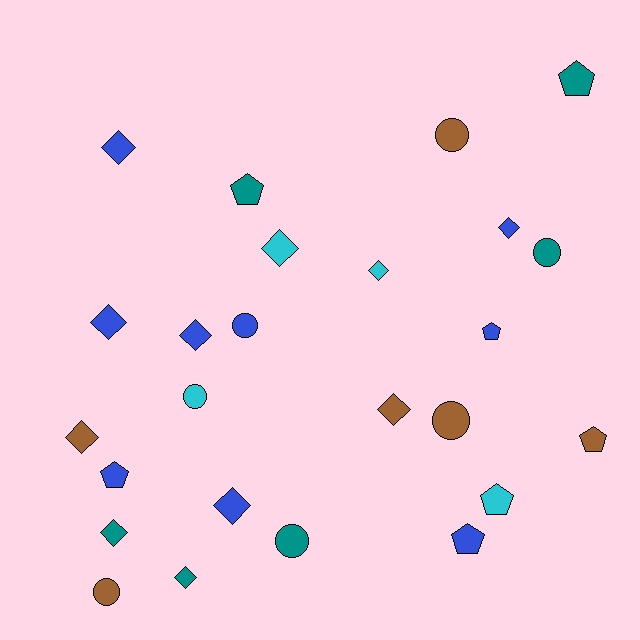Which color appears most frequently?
Blue, with 9 objects.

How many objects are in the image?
There are 25 objects.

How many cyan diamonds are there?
There are 2 cyan diamonds.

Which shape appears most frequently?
Diamond, with 11 objects.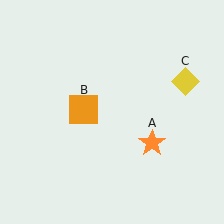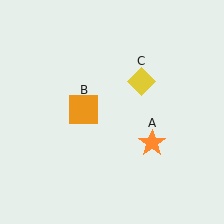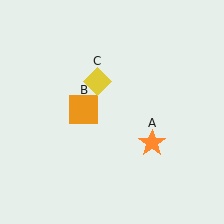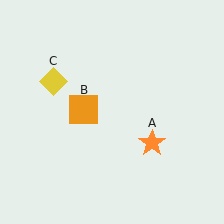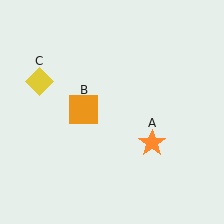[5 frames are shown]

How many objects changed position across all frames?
1 object changed position: yellow diamond (object C).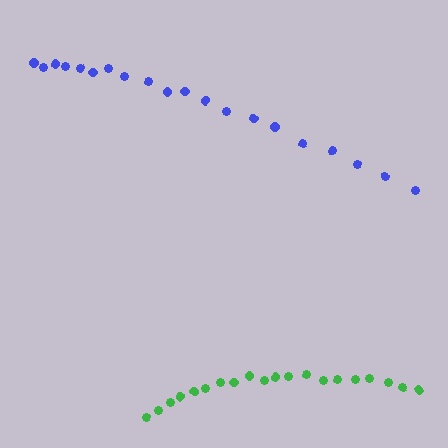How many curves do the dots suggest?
There are 2 distinct paths.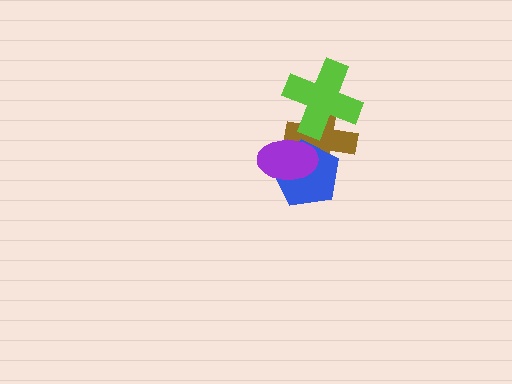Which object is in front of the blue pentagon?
The purple ellipse is in front of the blue pentagon.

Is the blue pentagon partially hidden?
Yes, it is partially covered by another shape.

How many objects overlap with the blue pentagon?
2 objects overlap with the blue pentagon.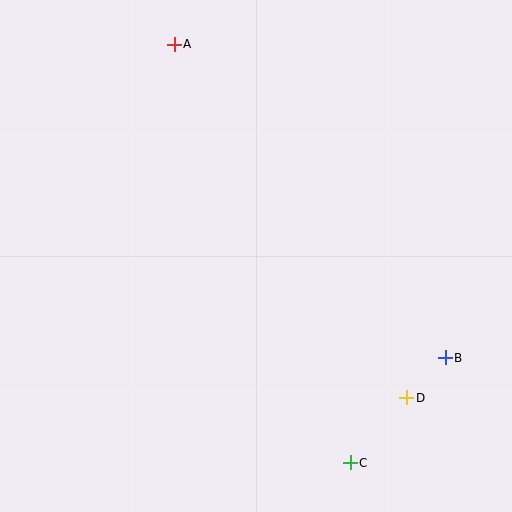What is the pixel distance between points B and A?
The distance between B and A is 415 pixels.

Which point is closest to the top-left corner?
Point A is closest to the top-left corner.